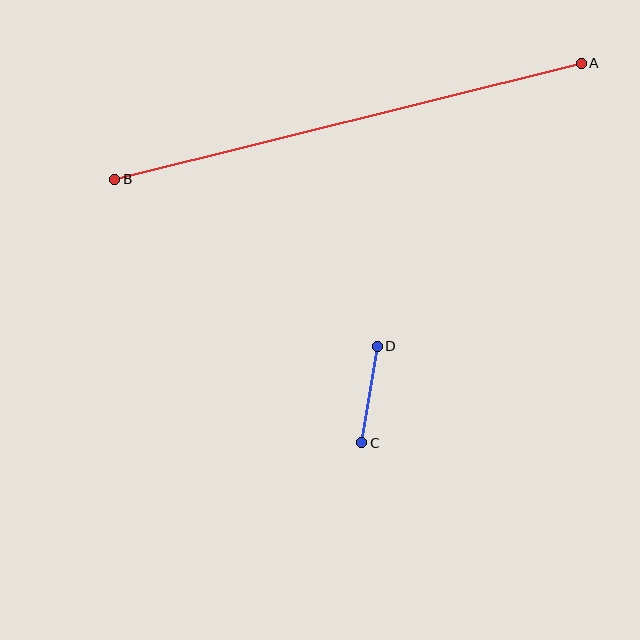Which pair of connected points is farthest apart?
Points A and B are farthest apart.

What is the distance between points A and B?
The distance is approximately 481 pixels.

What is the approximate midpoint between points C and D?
The midpoint is at approximately (369, 394) pixels.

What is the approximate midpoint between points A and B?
The midpoint is at approximately (348, 121) pixels.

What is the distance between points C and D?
The distance is approximately 98 pixels.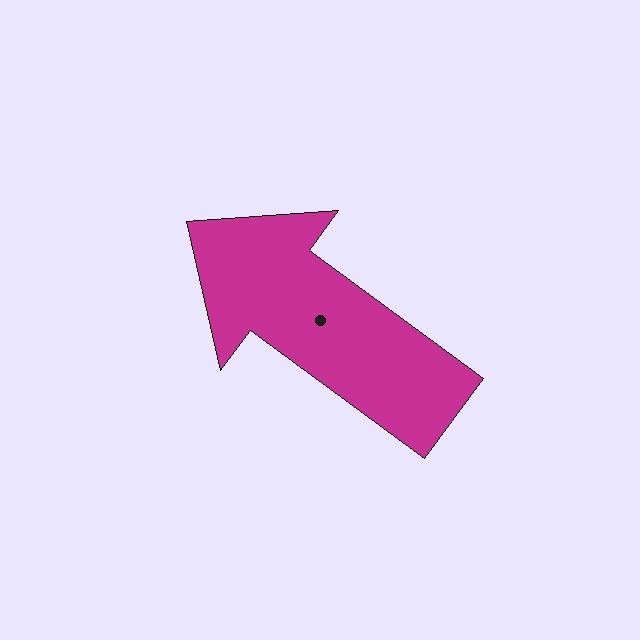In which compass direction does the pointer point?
Northwest.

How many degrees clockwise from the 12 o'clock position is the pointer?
Approximately 306 degrees.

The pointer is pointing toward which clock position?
Roughly 10 o'clock.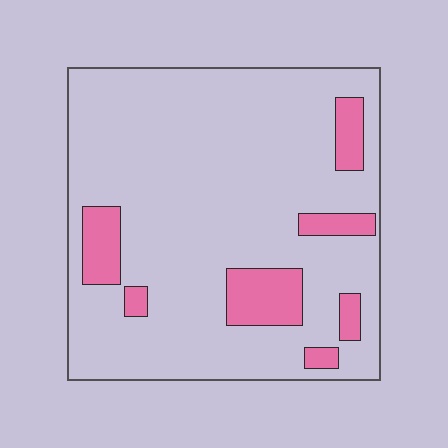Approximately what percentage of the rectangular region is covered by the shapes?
Approximately 15%.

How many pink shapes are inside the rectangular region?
7.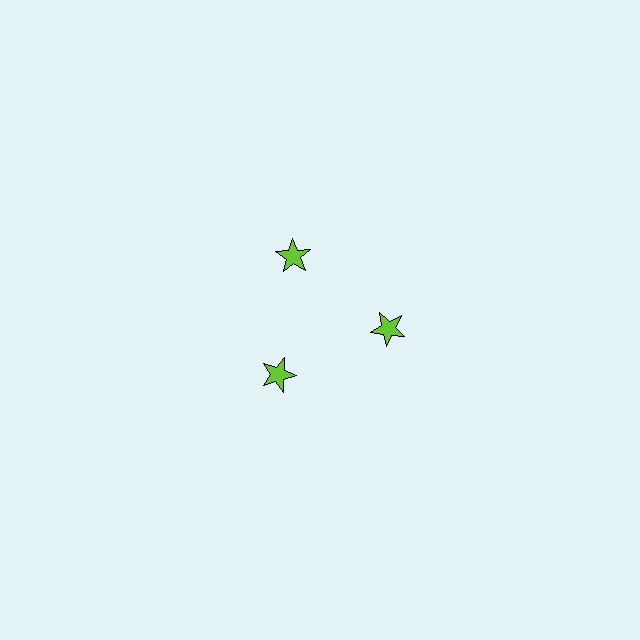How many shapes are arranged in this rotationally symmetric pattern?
There are 3 shapes, arranged in 3 groups of 1.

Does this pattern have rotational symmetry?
Yes, this pattern has 3-fold rotational symmetry. It looks the same after rotating 120 degrees around the center.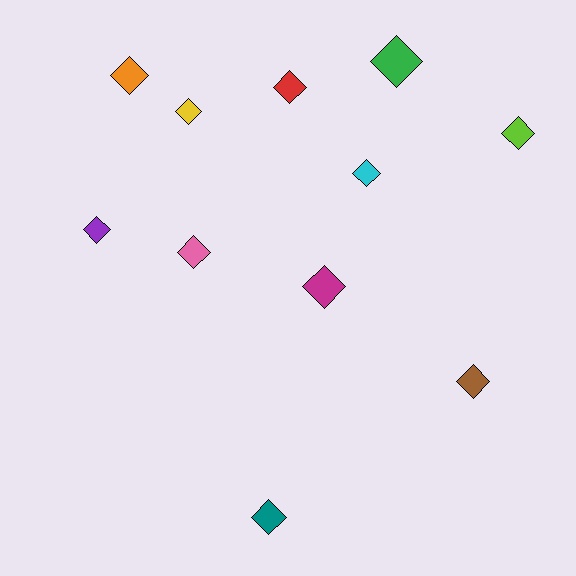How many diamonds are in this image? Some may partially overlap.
There are 11 diamonds.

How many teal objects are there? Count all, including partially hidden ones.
There is 1 teal object.